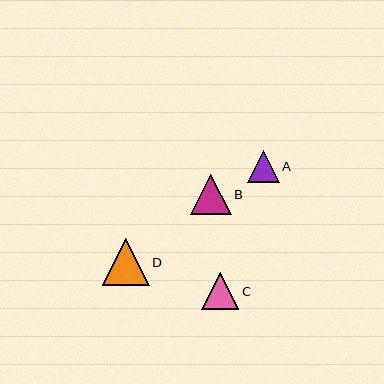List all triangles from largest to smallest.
From largest to smallest: D, B, C, A.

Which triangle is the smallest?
Triangle A is the smallest with a size of approximately 32 pixels.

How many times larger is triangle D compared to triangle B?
Triangle D is approximately 1.2 times the size of triangle B.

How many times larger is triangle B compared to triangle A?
Triangle B is approximately 1.3 times the size of triangle A.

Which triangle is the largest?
Triangle D is the largest with a size of approximately 47 pixels.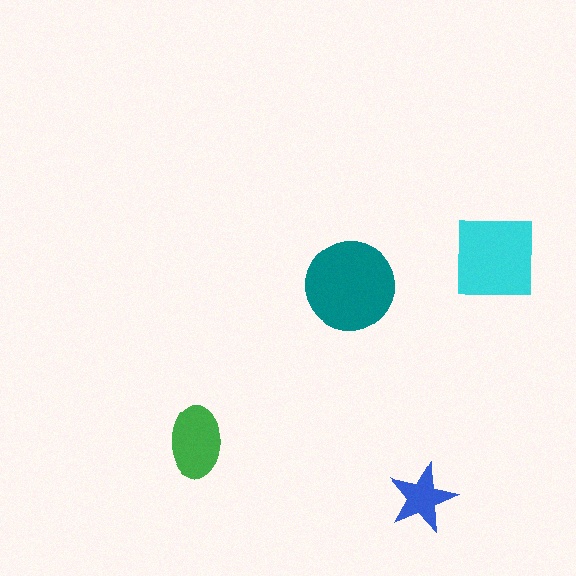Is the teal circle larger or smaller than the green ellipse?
Larger.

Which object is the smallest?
The blue star.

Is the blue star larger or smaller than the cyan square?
Smaller.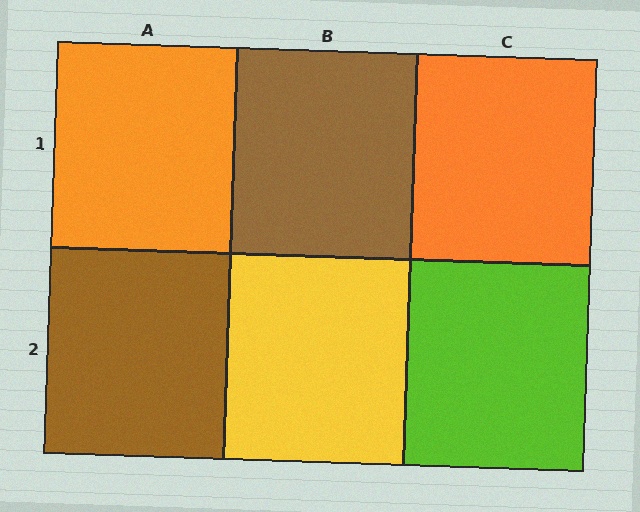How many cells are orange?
2 cells are orange.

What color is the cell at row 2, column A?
Brown.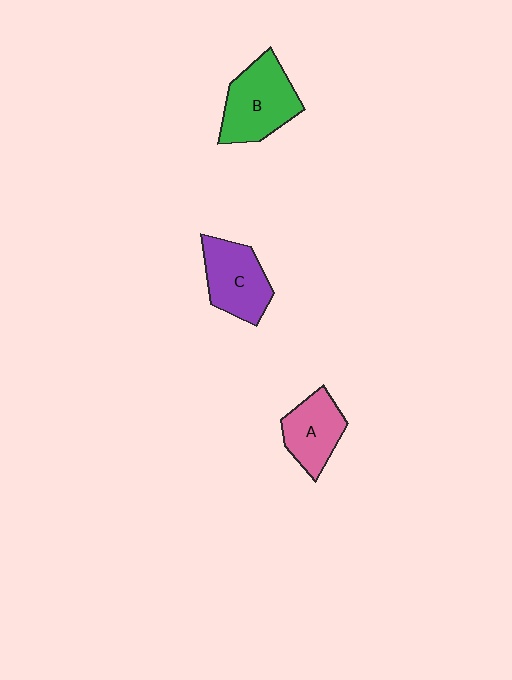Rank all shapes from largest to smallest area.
From largest to smallest: B (green), C (purple), A (pink).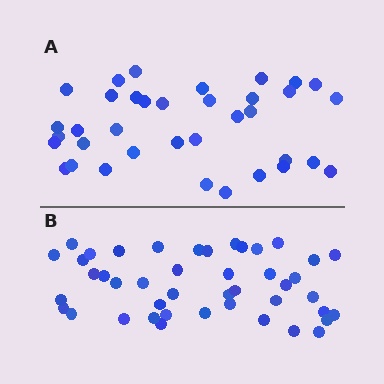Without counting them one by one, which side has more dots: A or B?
Region B (the bottom region) has more dots.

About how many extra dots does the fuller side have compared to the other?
Region B has roughly 8 or so more dots than region A.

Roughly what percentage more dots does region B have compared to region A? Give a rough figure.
About 20% more.